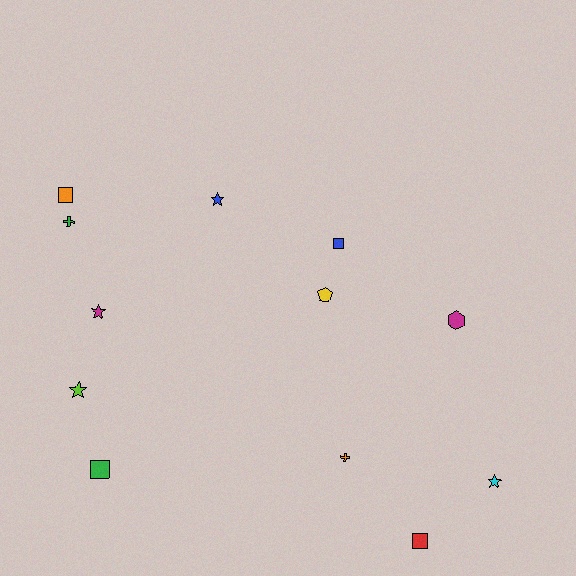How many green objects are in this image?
There are 2 green objects.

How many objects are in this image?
There are 12 objects.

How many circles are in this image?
There are no circles.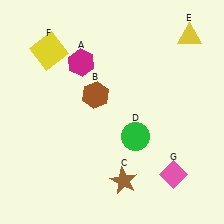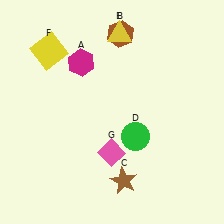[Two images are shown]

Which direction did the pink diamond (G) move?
The pink diamond (G) moved left.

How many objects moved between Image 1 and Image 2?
3 objects moved between the two images.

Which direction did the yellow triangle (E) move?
The yellow triangle (E) moved left.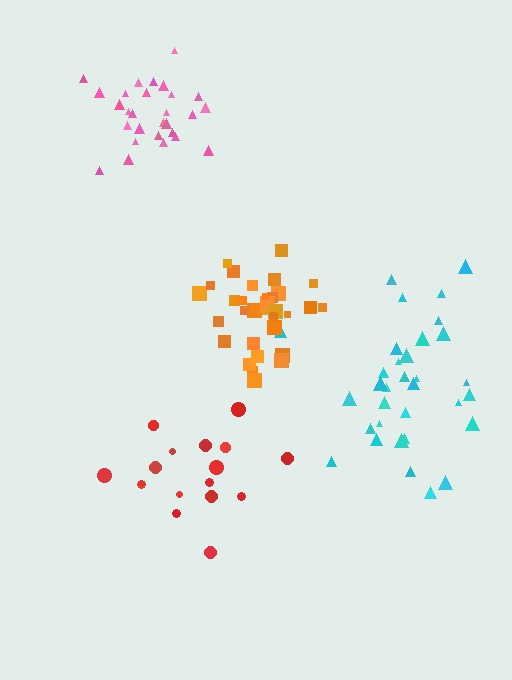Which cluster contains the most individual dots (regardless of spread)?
Cyan (33).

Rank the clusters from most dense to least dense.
orange, pink, cyan, red.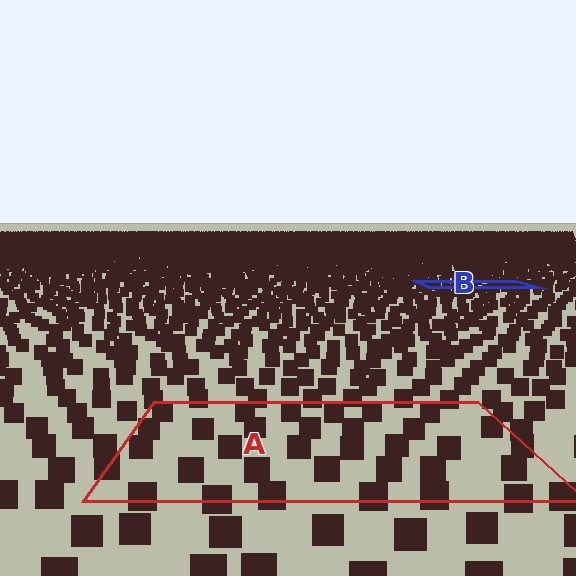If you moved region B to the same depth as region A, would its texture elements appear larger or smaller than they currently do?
They would appear larger. At a closer depth, the same texture elements are projected at a bigger on-screen size.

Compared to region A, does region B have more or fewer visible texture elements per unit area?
Region B has more texture elements per unit area — they are packed more densely because it is farther away.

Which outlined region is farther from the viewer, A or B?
Region B is farther from the viewer — the texture elements inside it appear smaller and more densely packed.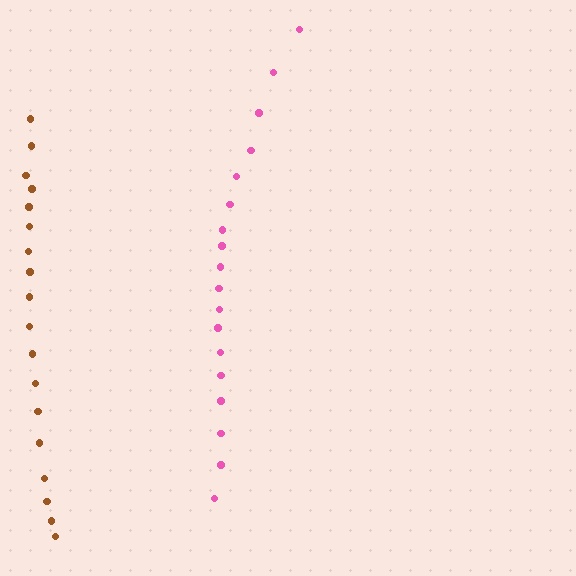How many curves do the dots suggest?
There are 2 distinct paths.